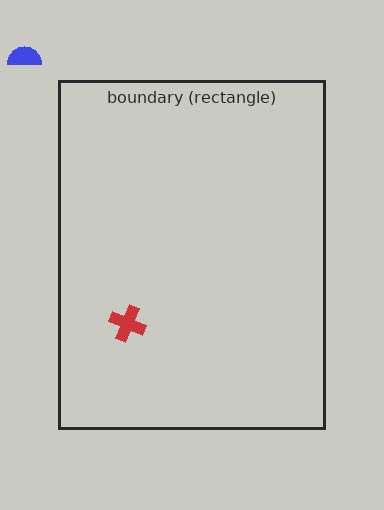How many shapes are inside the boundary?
1 inside, 1 outside.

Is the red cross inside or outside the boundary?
Inside.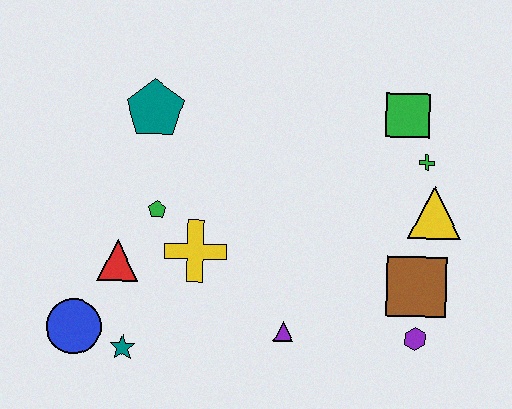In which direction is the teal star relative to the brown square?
The teal star is to the left of the brown square.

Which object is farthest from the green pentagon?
The purple hexagon is farthest from the green pentagon.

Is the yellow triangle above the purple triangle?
Yes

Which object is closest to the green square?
The green cross is closest to the green square.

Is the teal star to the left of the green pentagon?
Yes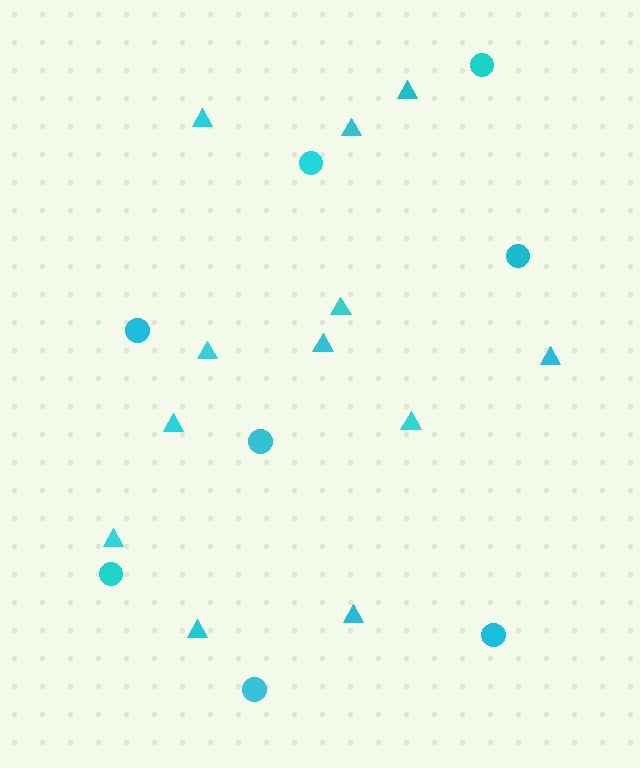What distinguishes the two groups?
There are 2 groups: one group of triangles (12) and one group of circles (8).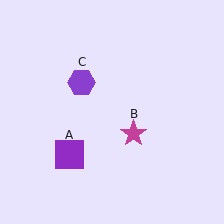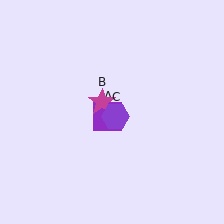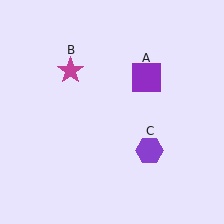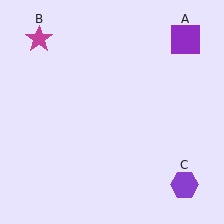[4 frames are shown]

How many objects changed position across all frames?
3 objects changed position: purple square (object A), magenta star (object B), purple hexagon (object C).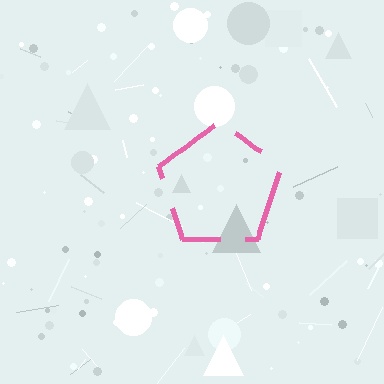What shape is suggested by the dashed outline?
The dashed outline suggests a pentagon.